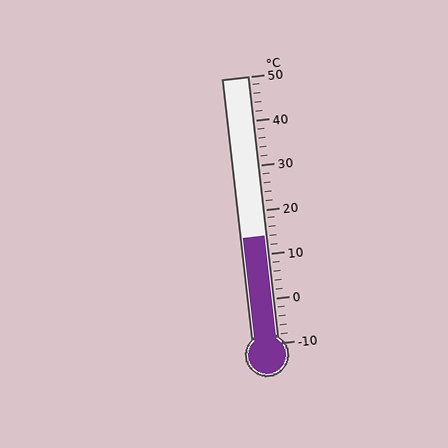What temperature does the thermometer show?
The thermometer shows approximately 14°C.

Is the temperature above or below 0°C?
The temperature is above 0°C.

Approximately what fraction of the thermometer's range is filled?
The thermometer is filled to approximately 40% of its range.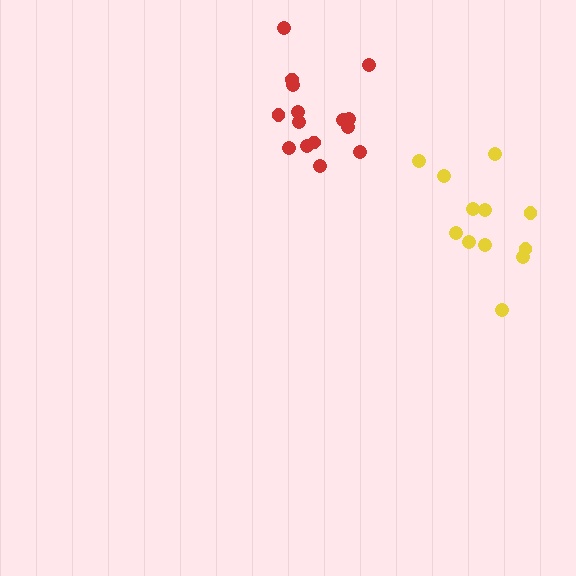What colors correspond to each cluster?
The clusters are colored: yellow, red.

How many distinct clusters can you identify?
There are 2 distinct clusters.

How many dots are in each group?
Group 1: 12 dots, Group 2: 15 dots (27 total).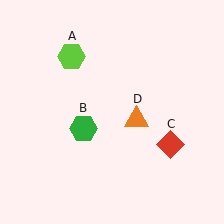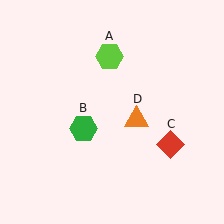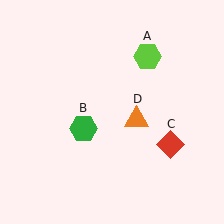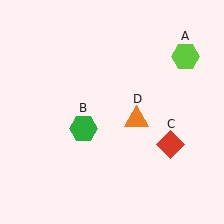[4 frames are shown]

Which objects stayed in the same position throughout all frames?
Green hexagon (object B) and red diamond (object C) and orange triangle (object D) remained stationary.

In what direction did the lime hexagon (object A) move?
The lime hexagon (object A) moved right.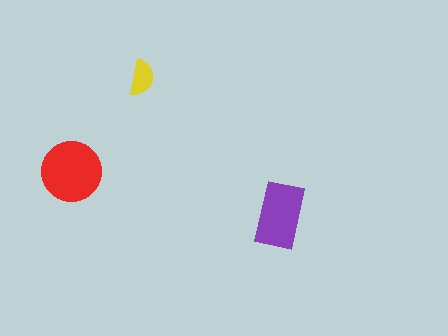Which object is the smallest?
The yellow semicircle.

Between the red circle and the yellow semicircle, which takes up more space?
The red circle.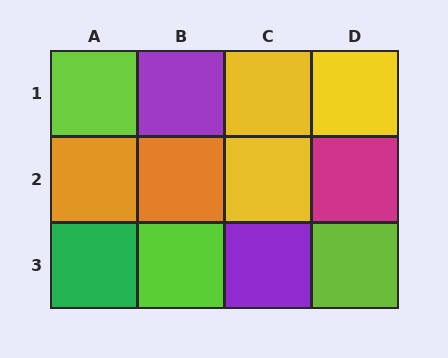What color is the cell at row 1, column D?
Yellow.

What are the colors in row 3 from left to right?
Green, lime, purple, lime.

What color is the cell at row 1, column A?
Lime.